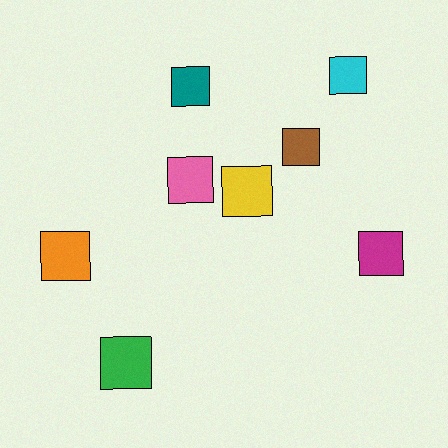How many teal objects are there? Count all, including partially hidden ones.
There is 1 teal object.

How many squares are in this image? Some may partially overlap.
There are 8 squares.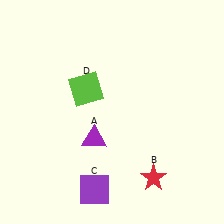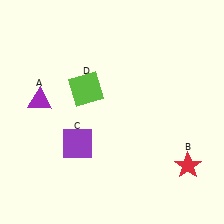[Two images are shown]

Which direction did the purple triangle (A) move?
The purple triangle (A) moved left.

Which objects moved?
The objects that moved are: the purple triangle (A), the red star (B), the purple square (C).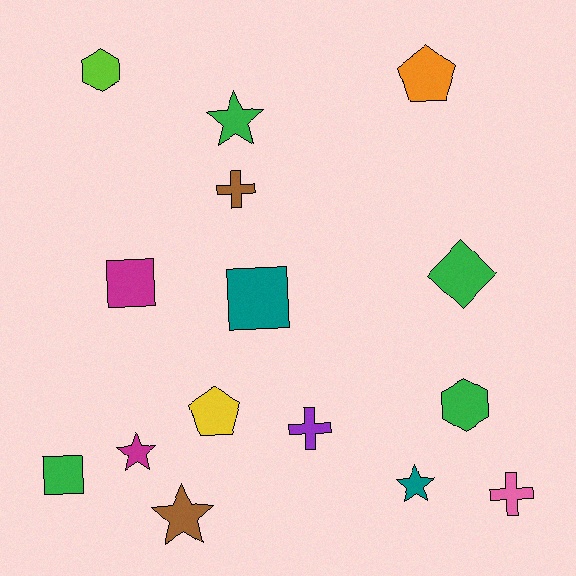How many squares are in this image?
There are 3 squares.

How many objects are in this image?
There are 15 objects.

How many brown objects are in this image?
There are 2 brown objects.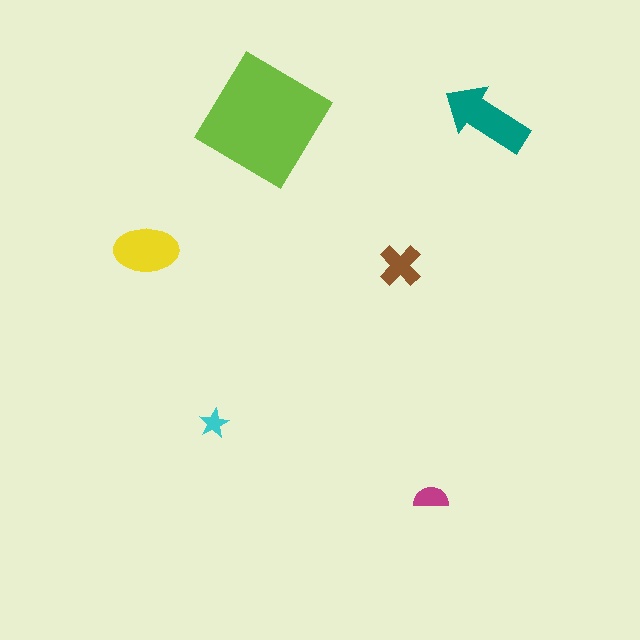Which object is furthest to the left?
The yellow ellipse is leftmost.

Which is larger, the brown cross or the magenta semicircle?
The brown cross.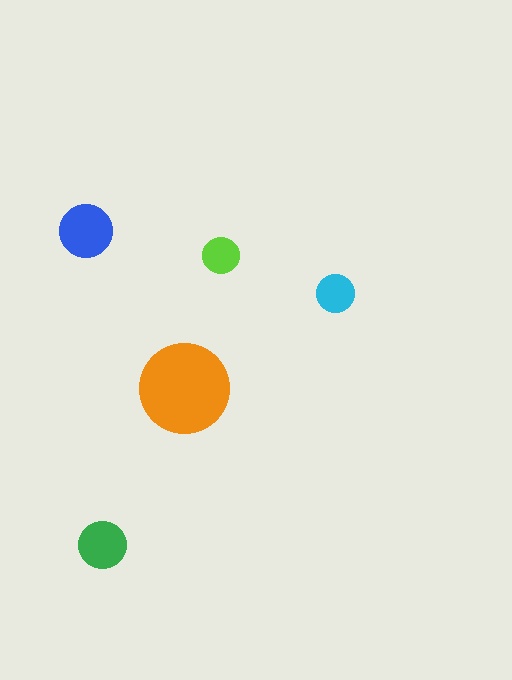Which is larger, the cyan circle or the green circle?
The green one.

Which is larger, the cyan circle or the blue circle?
The blue one.